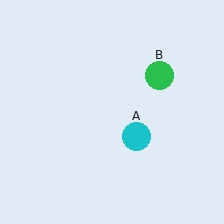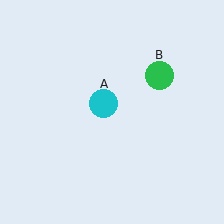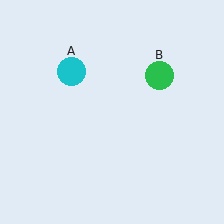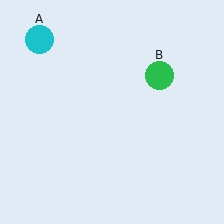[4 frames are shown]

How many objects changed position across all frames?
1 object changed position: cyan circle (object A).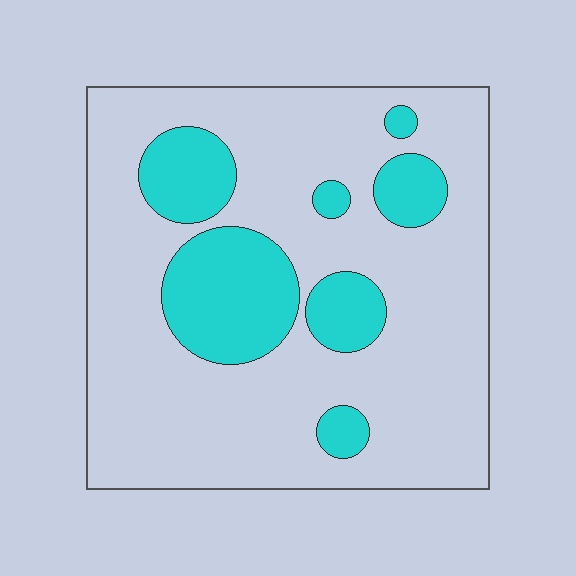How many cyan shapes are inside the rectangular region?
7.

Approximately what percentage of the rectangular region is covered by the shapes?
Approximately 25%.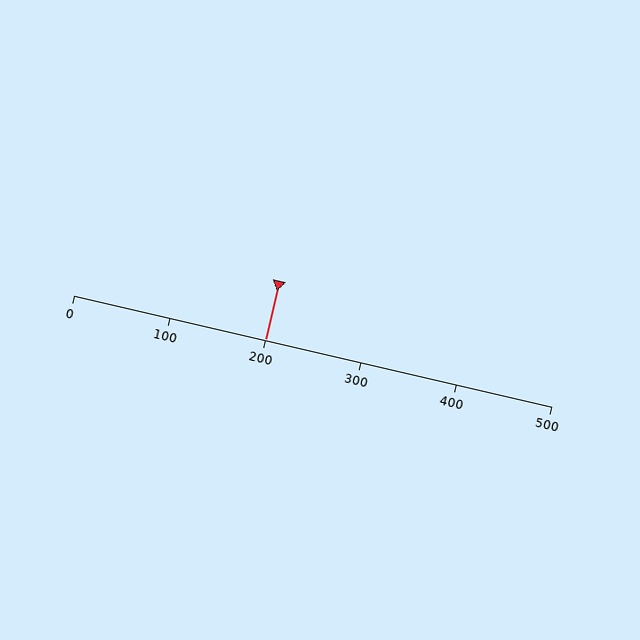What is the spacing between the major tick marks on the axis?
The major ticks are spaced 100 apart.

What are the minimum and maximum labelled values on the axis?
The axis runs from 0 to 500.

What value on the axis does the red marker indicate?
The marker indicates approximately 200.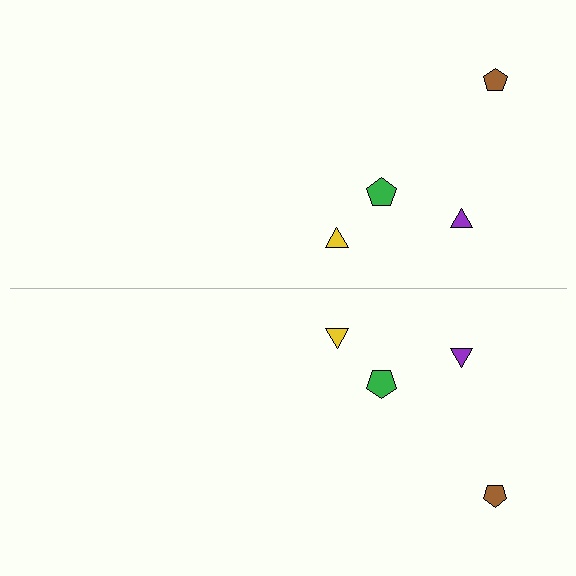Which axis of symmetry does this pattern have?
The pattern has a horizontal axis of symmetry running through the center of the image.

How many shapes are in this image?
There are 8 shapes in this image.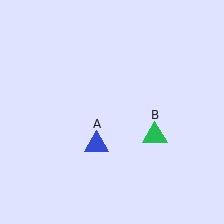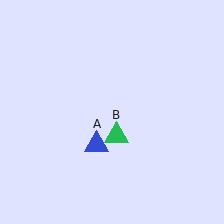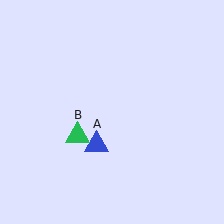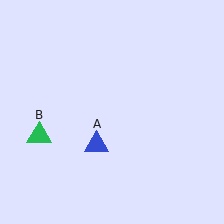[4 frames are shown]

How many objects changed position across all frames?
1 object changed position: green triangle (object B).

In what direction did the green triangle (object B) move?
The green triangle (object B) moved left.